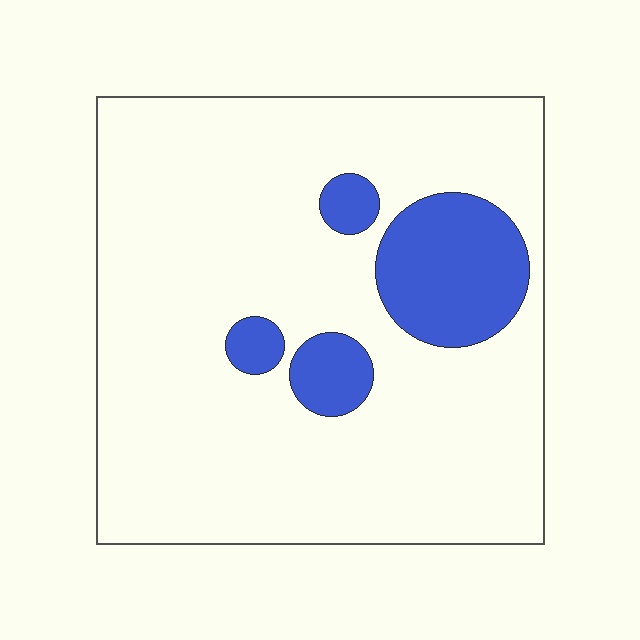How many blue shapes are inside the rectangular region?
4.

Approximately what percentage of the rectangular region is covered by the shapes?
Approximately 15%.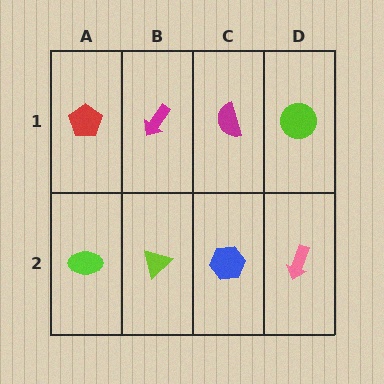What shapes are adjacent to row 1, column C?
A blue hexagon (row 2, column C), a magenta arrow (row 1, column B), a lime circle (row 1, column D).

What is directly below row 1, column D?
A pink arrow.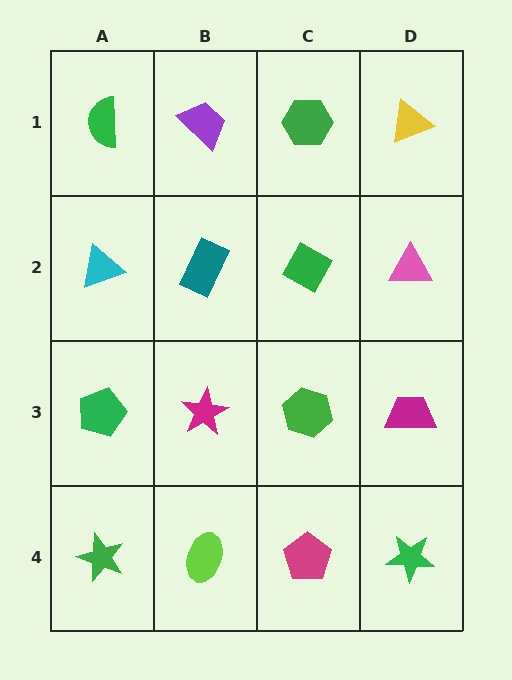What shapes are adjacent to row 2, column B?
A purple trapezoid (row 1, column B), a magenta star (row 3, column B), a cyan triangle (row 2, column A), a green diamond (row 2, column C).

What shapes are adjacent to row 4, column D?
A magenta trapezoid (row 3, column D), a magenta pentagon (row 4, column C).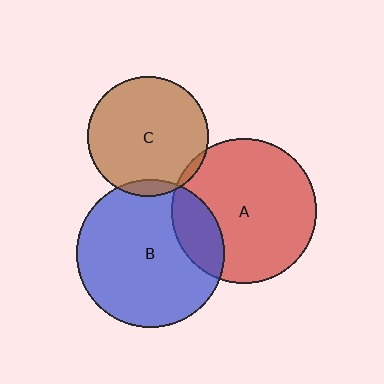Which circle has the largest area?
Circle B (blue).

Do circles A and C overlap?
Yes.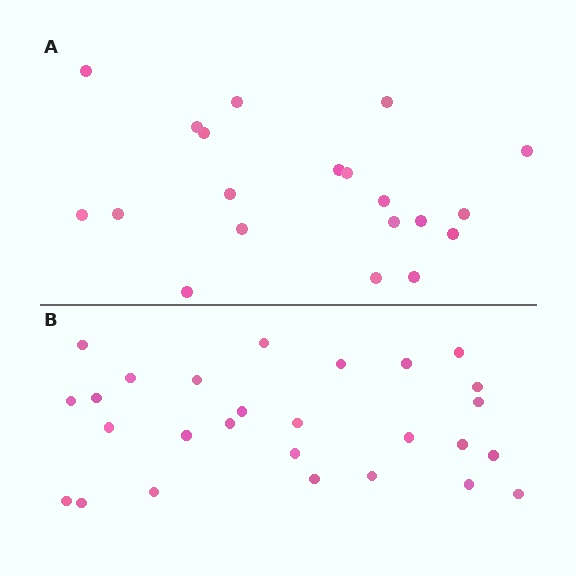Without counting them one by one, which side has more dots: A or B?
Region B (the bottom region) has more dots.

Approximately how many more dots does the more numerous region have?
Region B has roughly 8 or so more dots than region A.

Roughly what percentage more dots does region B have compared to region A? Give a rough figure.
About 35% more.